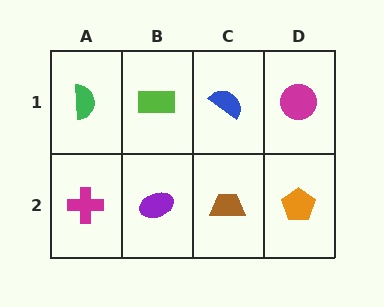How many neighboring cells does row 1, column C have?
3.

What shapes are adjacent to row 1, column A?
A magenta cross (row 2, column A), a lime rectangle (row 1, column B).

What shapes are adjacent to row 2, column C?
A blue semicircle (row 1, column C), a purple ellipse (row 2, column B), an orange pentagon (row 2, column D).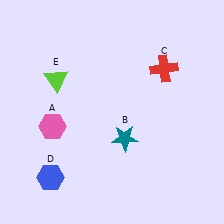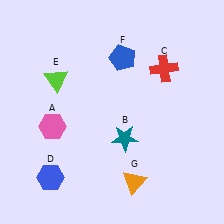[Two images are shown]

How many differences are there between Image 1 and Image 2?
There are 2 differences between the two images.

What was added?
A blue pentagon (F), an orange triangle (G) were added in Image 2.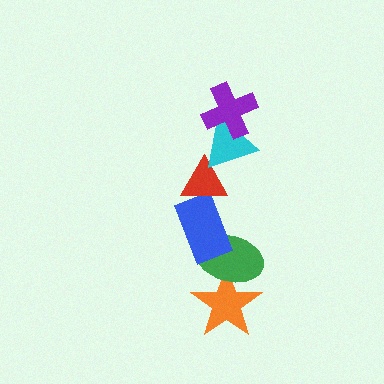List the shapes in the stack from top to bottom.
From top to bottom: the purple cross, the cyan triangle, the red triangle, the blue rectangle, the green ellipse, the orange star.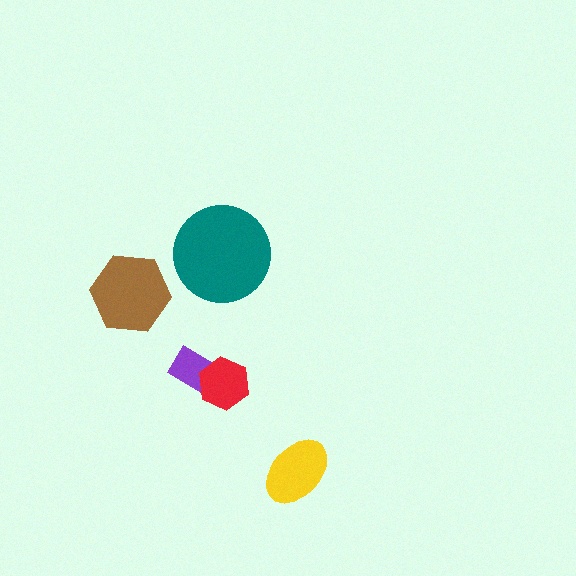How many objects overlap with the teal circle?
0 objects overlap with the teal circle.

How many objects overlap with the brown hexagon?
0 objects overlap with the brown hexagon.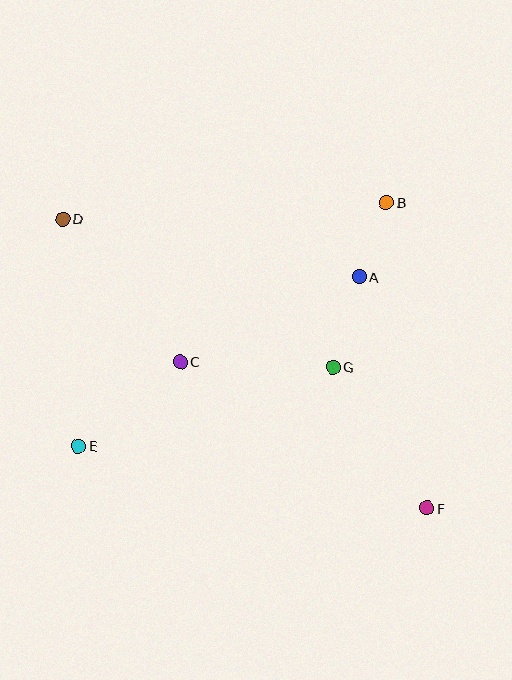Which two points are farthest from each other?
Points D and F are farthest from each other.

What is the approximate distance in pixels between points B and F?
The distance between B and F is approximately 308 pixels.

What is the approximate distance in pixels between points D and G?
The distance between D and G is approximately 308 pixels.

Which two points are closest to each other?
Points A and B are closest to each other.